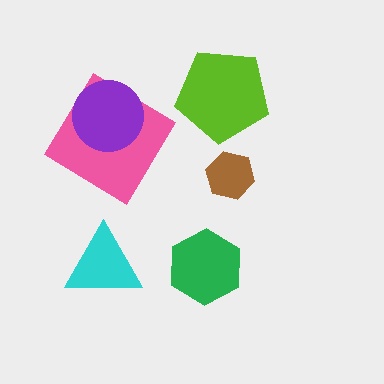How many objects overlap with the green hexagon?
0 objects overlap with the green hexagon.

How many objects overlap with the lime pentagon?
0 objects overlap with the lime pentagon.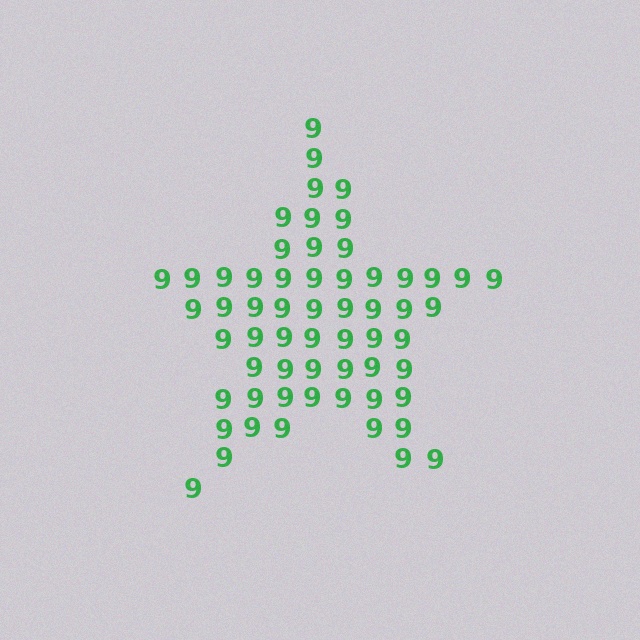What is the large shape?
The large shape is a star.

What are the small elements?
The small elements are digit 9's.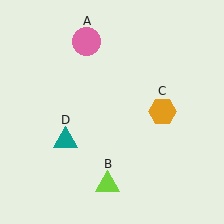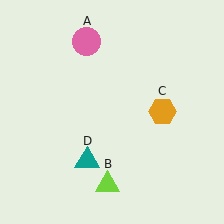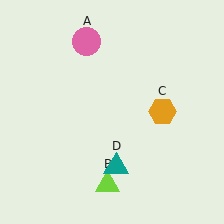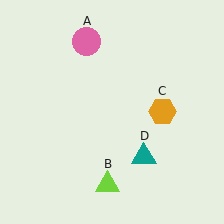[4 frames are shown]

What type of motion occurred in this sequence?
The teal triangle (object D) rotated counterclockwise around the center of the scene.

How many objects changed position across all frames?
1 object changed position: teal triangle (object D).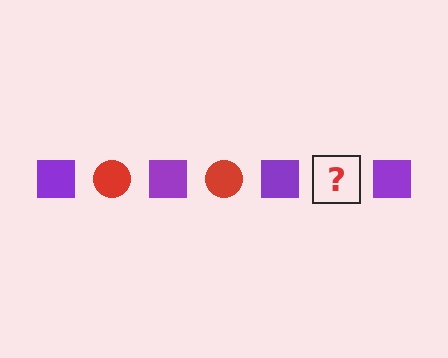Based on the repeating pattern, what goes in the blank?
The blank should be a red circle.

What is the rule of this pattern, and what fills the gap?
The rule is that the pattern alternates between purple square and red circle. The gap should be filled with a red circle.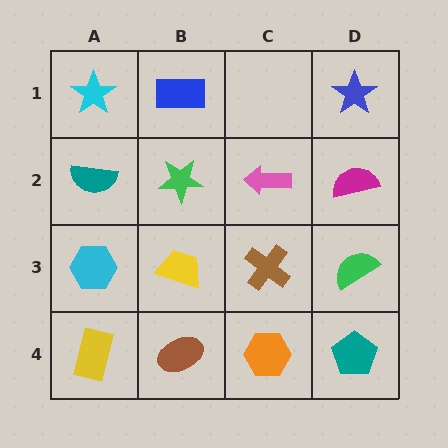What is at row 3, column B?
A yellow trapezoid.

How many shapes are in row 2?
4 shapes.